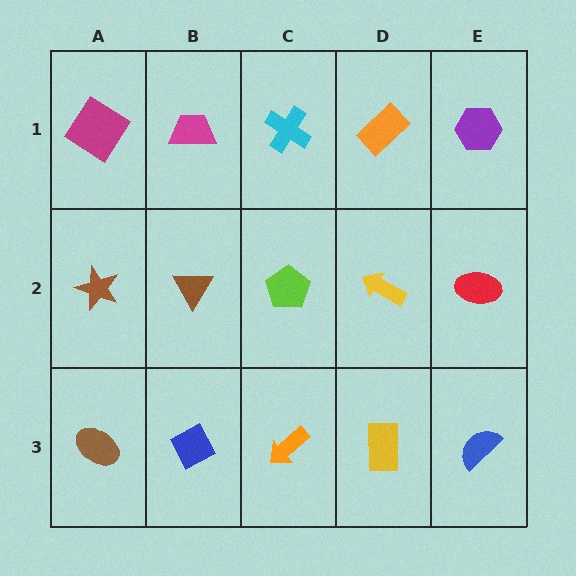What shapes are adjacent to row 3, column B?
A brown triangle (row 2, column B), a brown ellipse (row 3, column A), an orange arrow (row 3, column C).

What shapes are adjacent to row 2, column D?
An orange rectangle (row 1, column D), a yellow rectangle (row 3, column D), a lime pentagon (row 2, column C), a red ellipse (row 2, column E).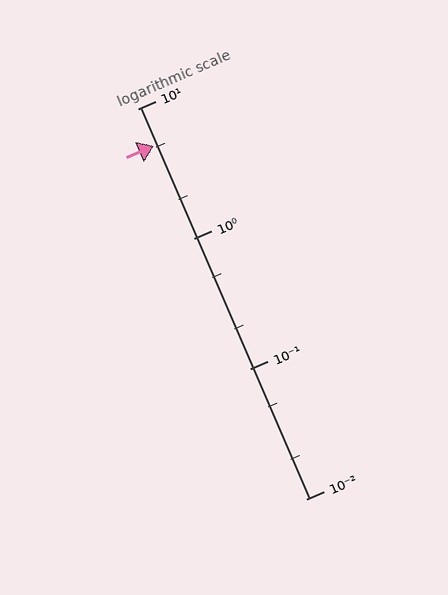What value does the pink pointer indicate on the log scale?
The pointer indicates approximately 5.2.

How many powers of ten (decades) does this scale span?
The scale spans 3 decades, from 0.01 to 10.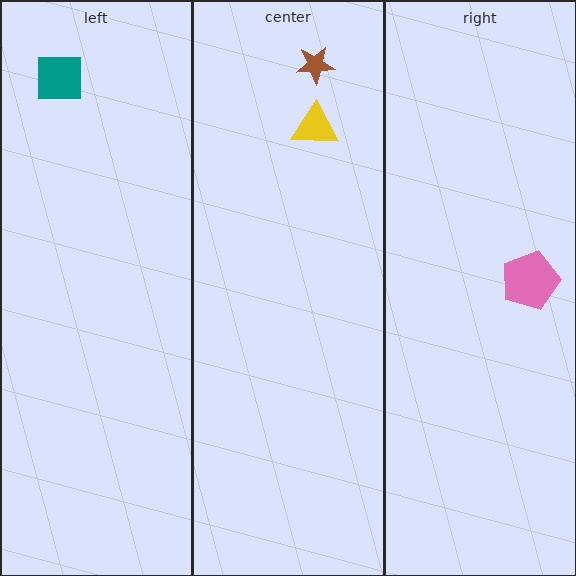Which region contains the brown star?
The center region.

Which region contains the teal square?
The left region.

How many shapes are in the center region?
2.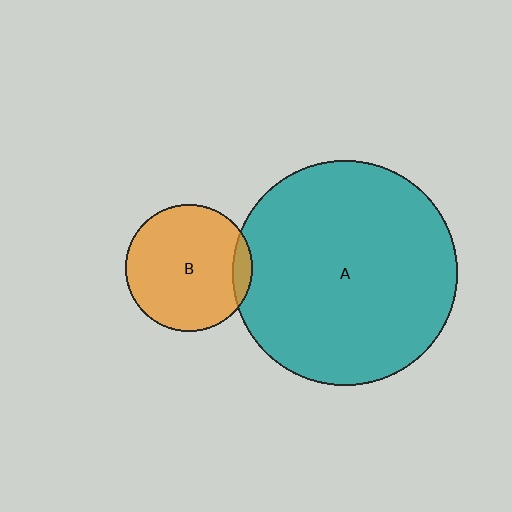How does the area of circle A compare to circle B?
Approximately 3.2 times.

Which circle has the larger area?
Circle A (teal).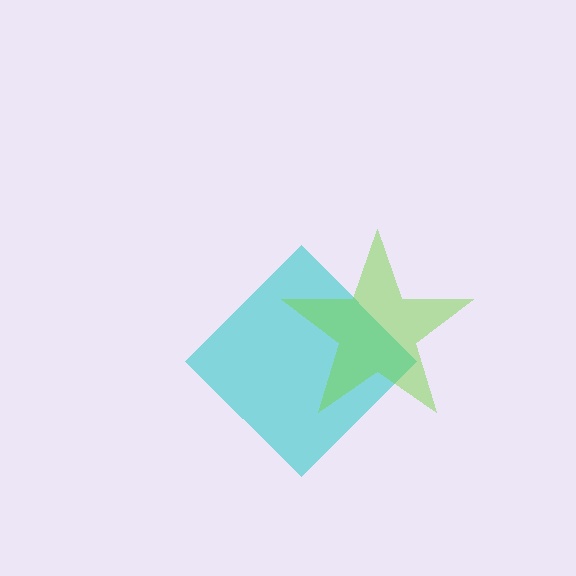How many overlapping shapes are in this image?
There are 2 overlapping shapes in the image.